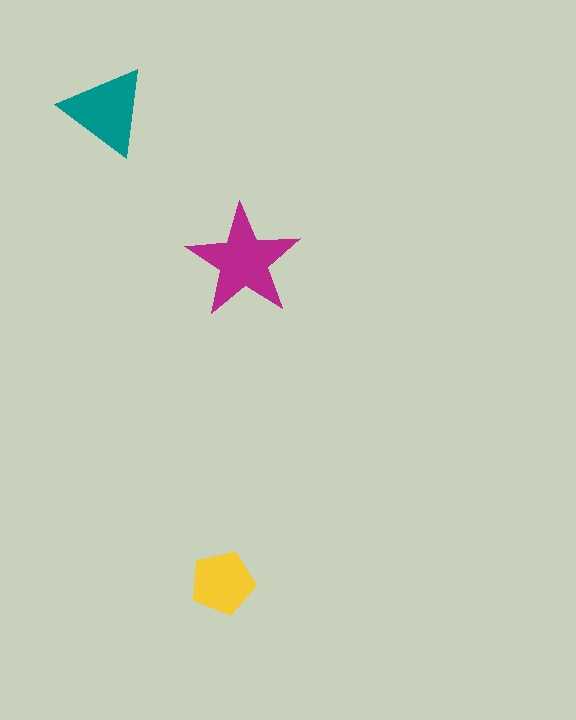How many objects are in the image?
There are 3 objects in the image.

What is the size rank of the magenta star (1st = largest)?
1st.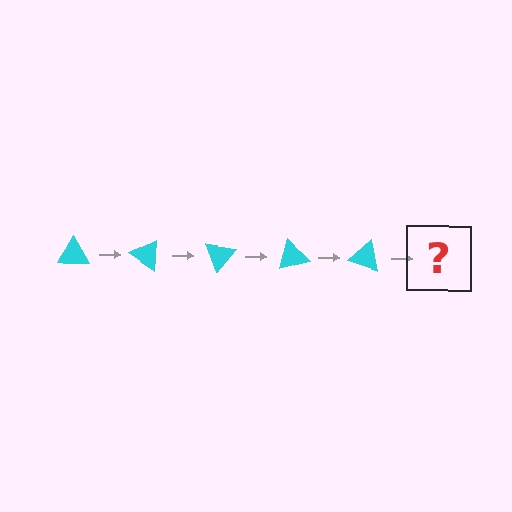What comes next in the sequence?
The next element should be a cyan triangle rotated 175 degrees.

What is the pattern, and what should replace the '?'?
The pattern is that the triangle rotates 35 degrees each step. The '?' should be a cyan triangle rotated 175 degrees.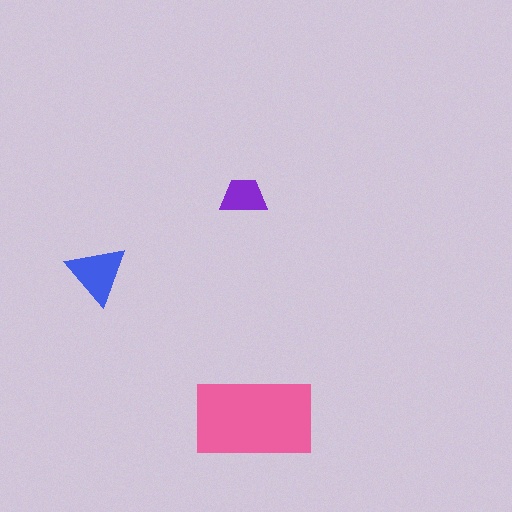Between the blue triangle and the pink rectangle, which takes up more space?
The pink rectangle.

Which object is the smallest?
The purple trapezoid.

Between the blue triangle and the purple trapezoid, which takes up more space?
The blue triangle.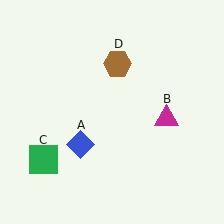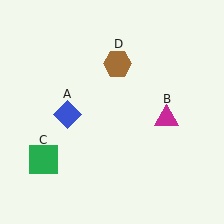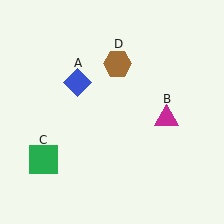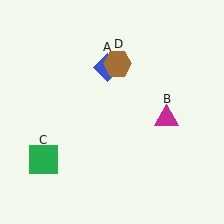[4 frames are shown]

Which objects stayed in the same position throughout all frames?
Magenta triangle (object B) and green square (object C) and brown hexagon (object D) remained stationary.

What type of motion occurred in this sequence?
The blue diamond (object A) rotated clockwise around the center of the scene.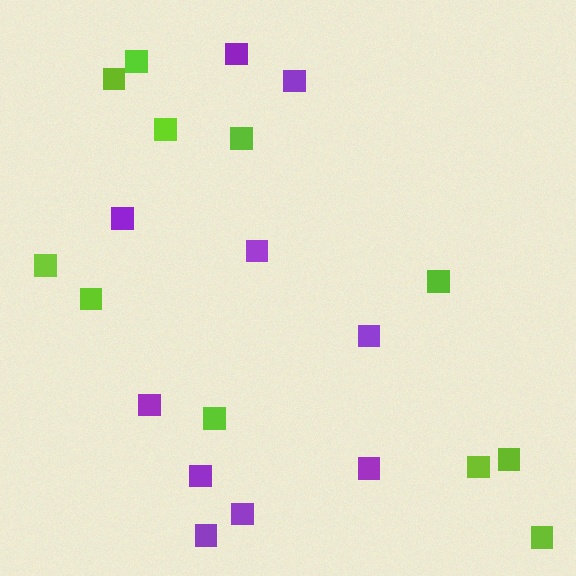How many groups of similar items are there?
There are 2 groups: one group of lime squares (11) and one group of purple squares (10).